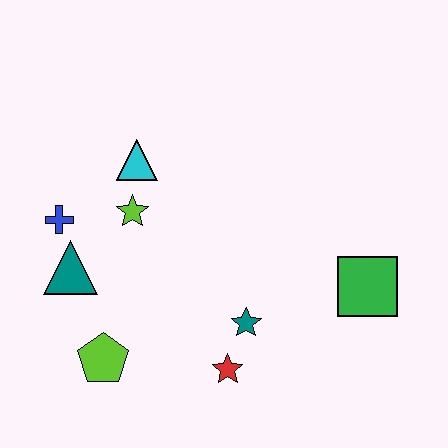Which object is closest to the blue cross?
The teal triangle is closest to the blue cross.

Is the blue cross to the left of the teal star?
Yes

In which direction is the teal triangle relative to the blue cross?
The teal triangle is below the blue cross.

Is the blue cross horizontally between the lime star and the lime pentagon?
No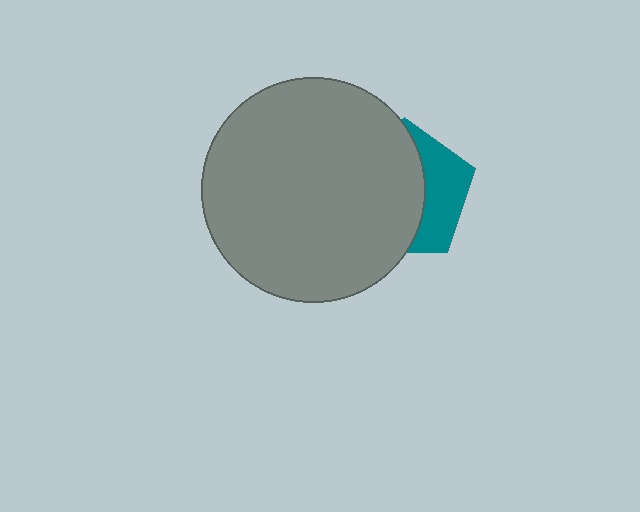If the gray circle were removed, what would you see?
You would see the complete teal pentagon.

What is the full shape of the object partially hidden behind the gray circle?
The partially hidden object is a teal pentagon.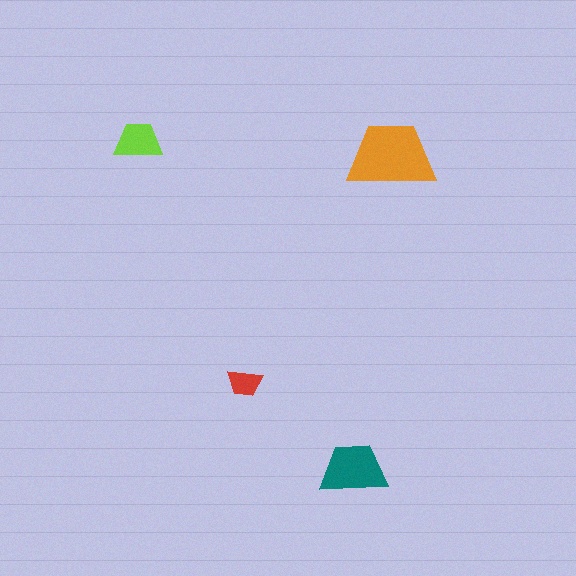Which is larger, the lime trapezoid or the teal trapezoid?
The teal one.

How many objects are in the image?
There are 4 objects in the image.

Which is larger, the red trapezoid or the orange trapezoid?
The orange one.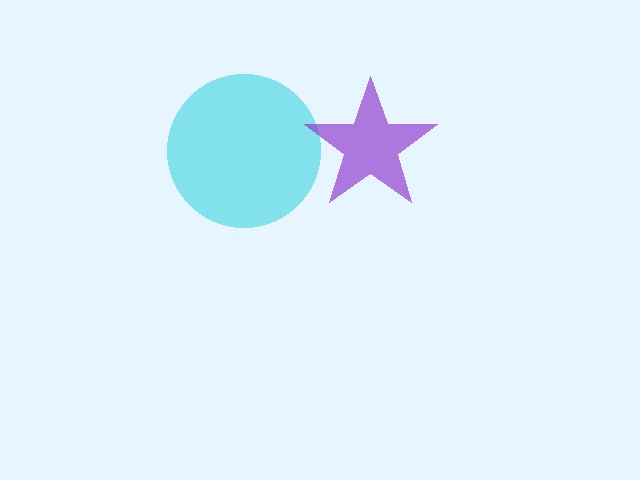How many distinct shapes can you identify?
There are 2 distinct shapes: a cyan circle, a purple star.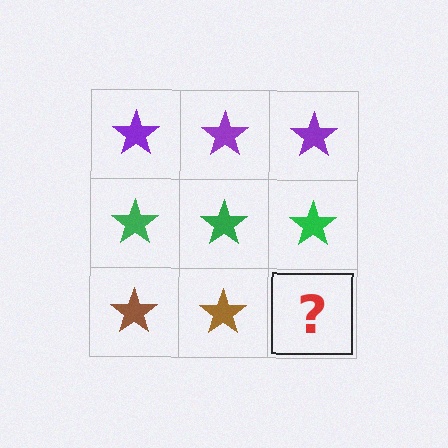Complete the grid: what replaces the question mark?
The question mark should be replaced with a brown star.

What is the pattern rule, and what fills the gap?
The rule is that each row has a consistent color. The gap should be filled with a brown star.